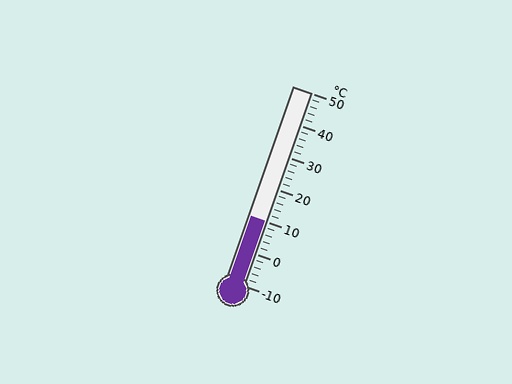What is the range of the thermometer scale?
The thermometer scale ranges from -10°C to 50°C.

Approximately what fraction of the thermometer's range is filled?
The thermometer is filled to approximately 35% of its range.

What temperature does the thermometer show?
The thermometer shows approximately 10°C.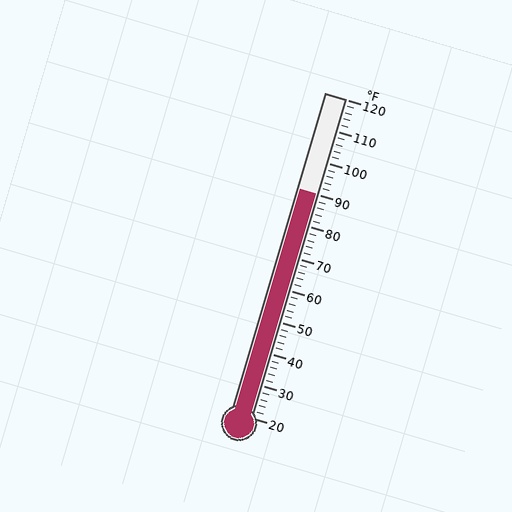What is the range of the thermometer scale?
The thermometer scale ranges from 20°F to 120°F.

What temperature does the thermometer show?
The thermometer shows approximately 90°F.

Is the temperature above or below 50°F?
The temperature is above 50°F.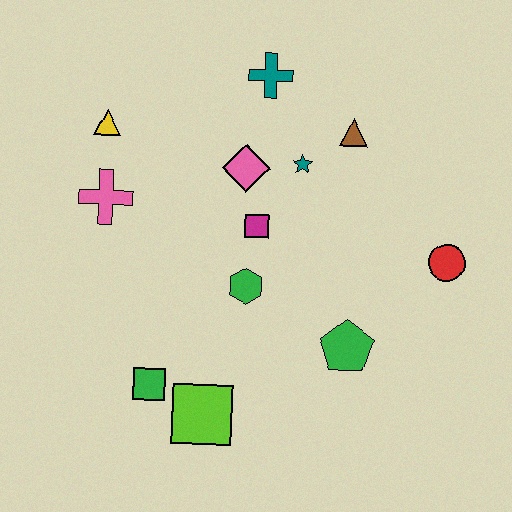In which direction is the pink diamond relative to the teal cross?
The pink diamond is below the teal cross.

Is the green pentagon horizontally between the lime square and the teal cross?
No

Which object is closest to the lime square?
The green square is closest to the lime square.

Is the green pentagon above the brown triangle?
No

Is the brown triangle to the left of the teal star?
No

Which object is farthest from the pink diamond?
The lime square is farthest from the pink diamond.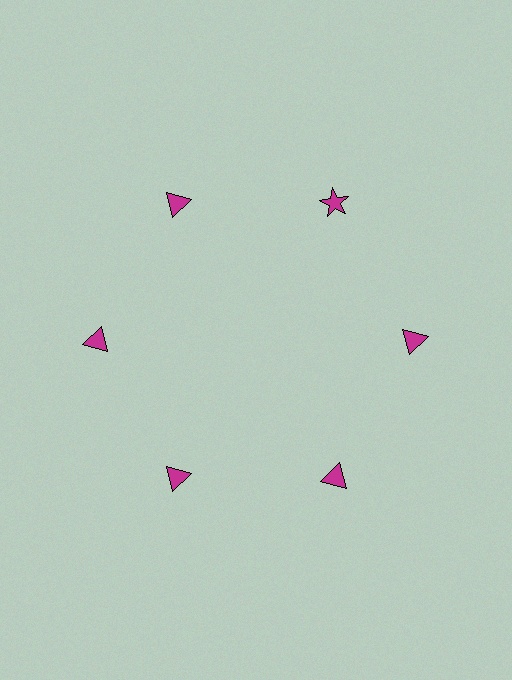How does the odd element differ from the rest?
It has a different shape: star instead of triangle.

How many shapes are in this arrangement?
There are 6 shapes arranged in a ring pattern.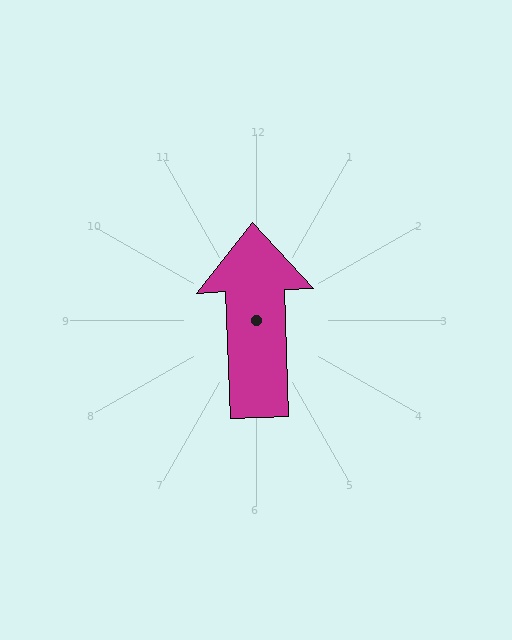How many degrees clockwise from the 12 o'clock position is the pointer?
Approximately 358 degrees.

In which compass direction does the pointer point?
North.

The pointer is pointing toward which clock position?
Roughly 12 o'clock.